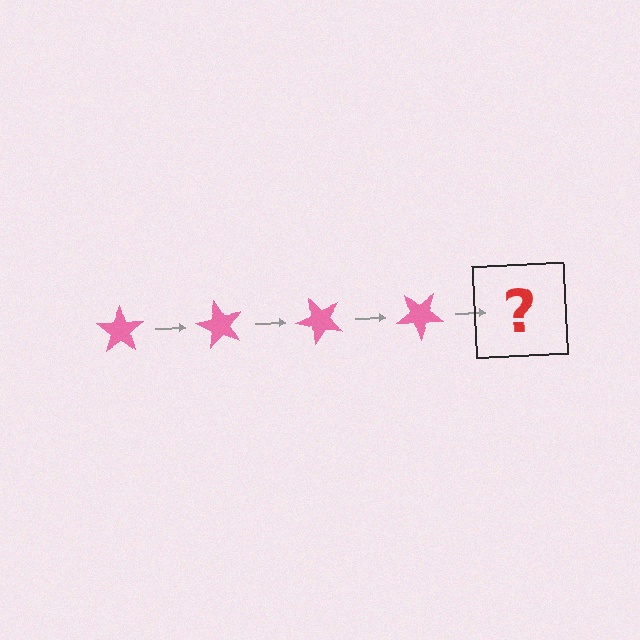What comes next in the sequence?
The next element should be a pink star rotated 240 degrees.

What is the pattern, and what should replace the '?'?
The pattern is that the star rotates 60 degrees each step. The '?' should be a pink star rotated 240 degrees.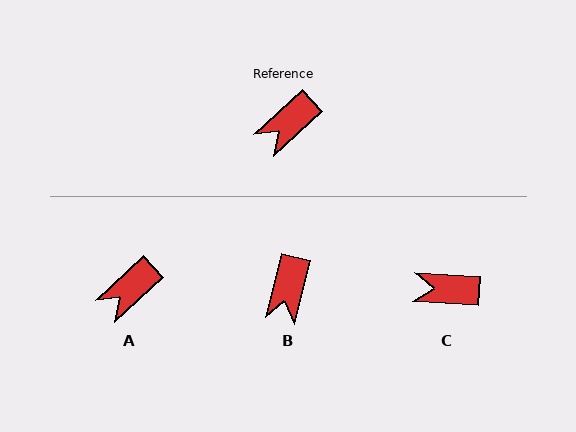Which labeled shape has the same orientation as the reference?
A.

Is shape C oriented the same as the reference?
No, it is off by about 46 degrees.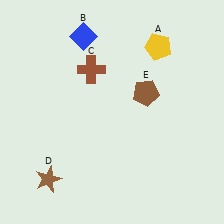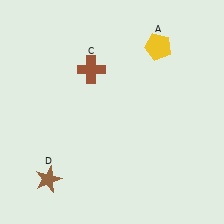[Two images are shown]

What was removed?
The blue diamond (B), the brown pentagon (E) were removed in Image 2.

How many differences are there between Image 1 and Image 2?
There are 2 differences between the two images.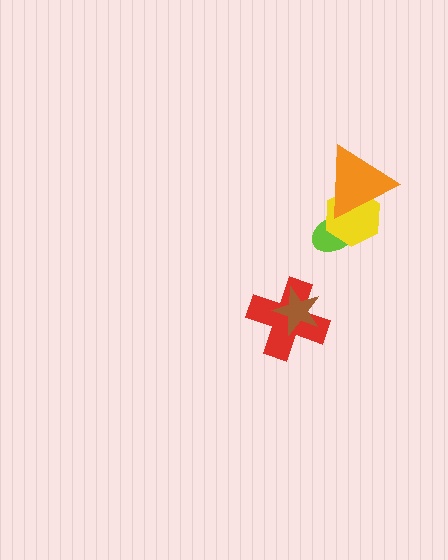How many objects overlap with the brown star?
1 object overlaps with the brown star.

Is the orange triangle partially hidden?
No, no other shape covers it.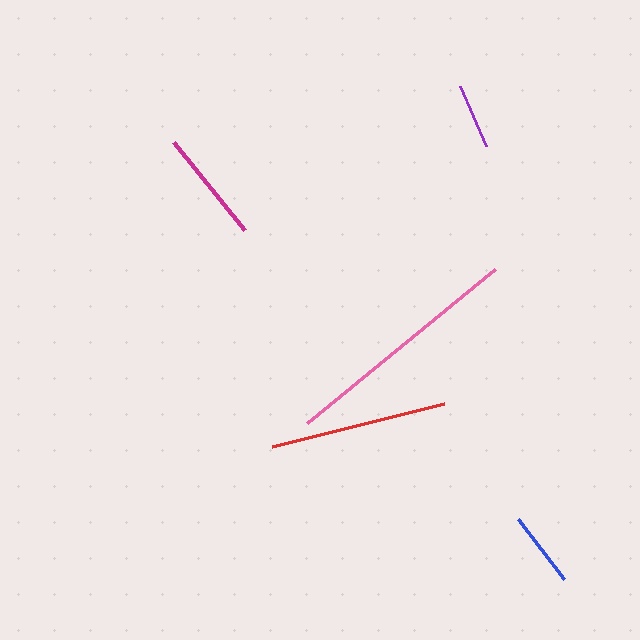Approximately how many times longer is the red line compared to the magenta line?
The red line is approximately 1.6 times the length of the magenta line.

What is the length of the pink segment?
The pink segment is approximately 243 pixels long.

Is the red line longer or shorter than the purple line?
The red line is longer than the purple line.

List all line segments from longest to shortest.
From longest to shortest: pink, red, magenta, blue, purple.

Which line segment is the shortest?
The purple line is the shortest at approximately 65 pixels.